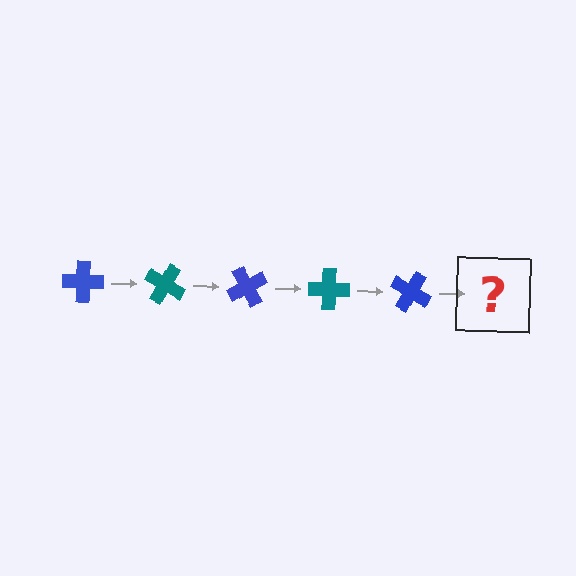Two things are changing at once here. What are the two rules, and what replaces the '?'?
The two rules are that it rotates 30 degrees each step and the color cycles through blue and teal. The '?' should be a teal cross, rotated 150 degrees from the start.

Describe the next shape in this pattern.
It should be a teal cross, rotated 150 degrees from the start.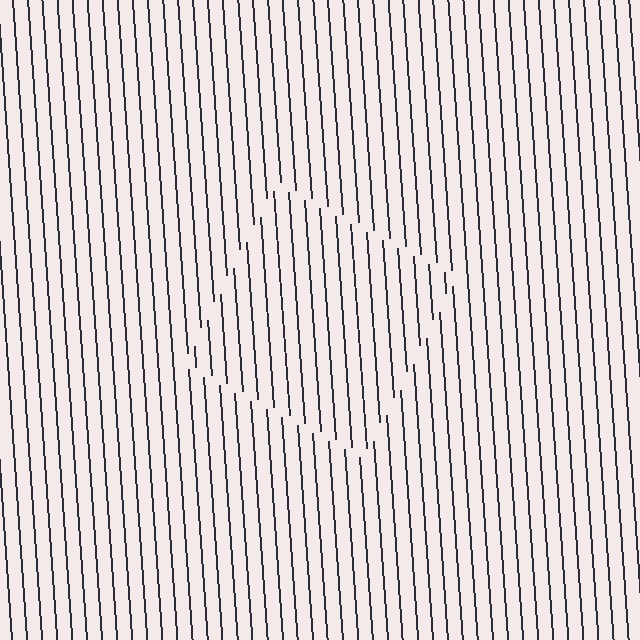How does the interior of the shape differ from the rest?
The interior of the shape contains the same grating, shifted by half a period — the contour is defined by the phase discontinuity where line-ends from the inner and outer gratings abut.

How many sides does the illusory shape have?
4 sides — the line-ends trace a square.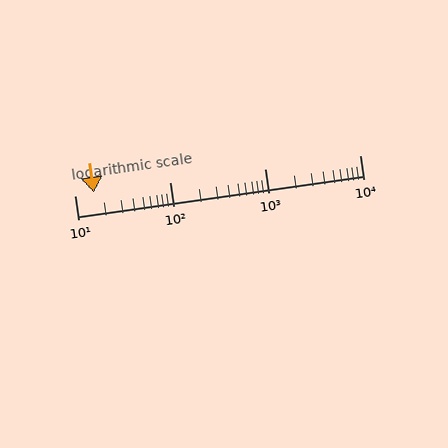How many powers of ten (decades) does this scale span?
The scale spans 3 decades, from 10 to 10000.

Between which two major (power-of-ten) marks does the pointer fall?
The pointer is between 10 and 100.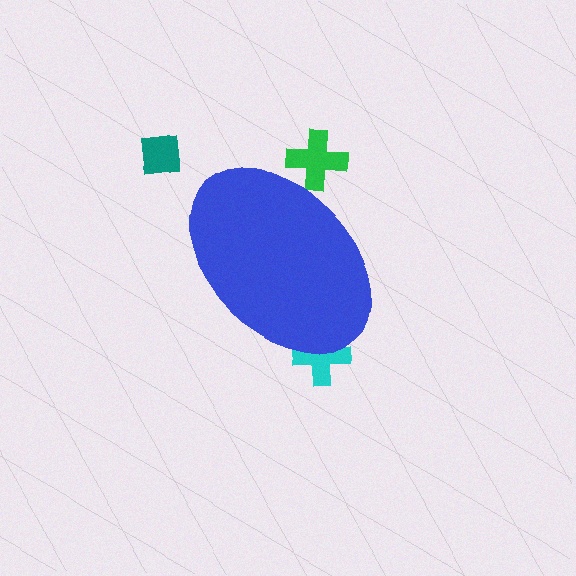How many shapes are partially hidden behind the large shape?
2 shapes are partially hidden.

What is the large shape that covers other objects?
A blue ellipse.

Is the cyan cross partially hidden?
Yes, the cyan cross is partially hidden behind the blue ellipse.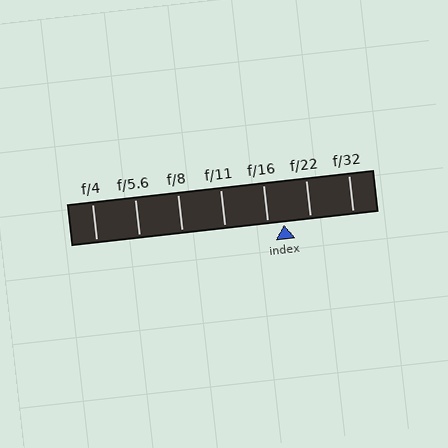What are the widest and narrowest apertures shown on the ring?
The widest aperture shown is f/4 and the narrowest is f/32.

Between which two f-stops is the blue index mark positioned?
The index mark is between f/16 and f/22.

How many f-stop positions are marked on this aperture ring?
There are 7 f-stop positions marked.